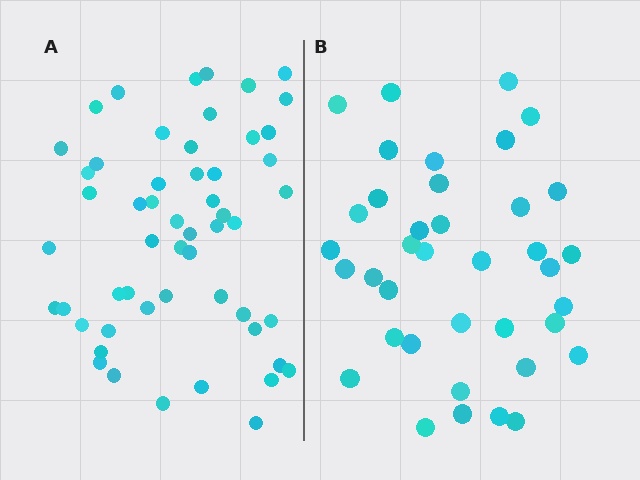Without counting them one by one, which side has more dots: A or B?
Region A (the left region) has more dots.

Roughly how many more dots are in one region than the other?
Region A has approximately 15 more dots than region B.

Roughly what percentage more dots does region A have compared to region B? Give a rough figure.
About 40% more.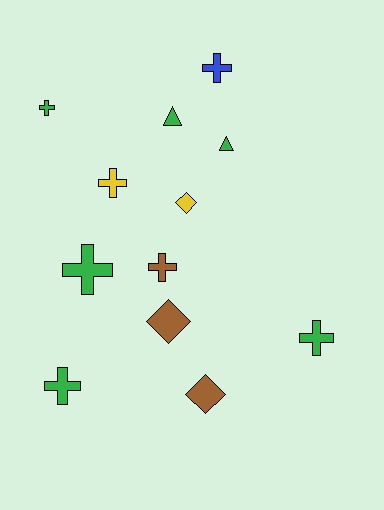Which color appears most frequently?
Green, with 6 objects.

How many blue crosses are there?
There is 1 blue cross.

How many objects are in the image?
There are 12 objects.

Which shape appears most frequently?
Cross, with 7 objects.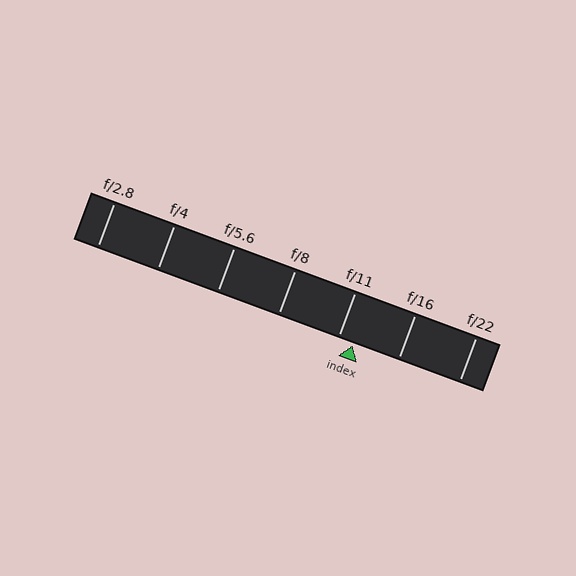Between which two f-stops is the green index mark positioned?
The index mark is between f/11 and f/16.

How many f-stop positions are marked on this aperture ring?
There are 7 f-stop positions marked.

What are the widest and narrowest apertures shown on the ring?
The widest aperture shown is f/2.8 and the narrowest is f/22.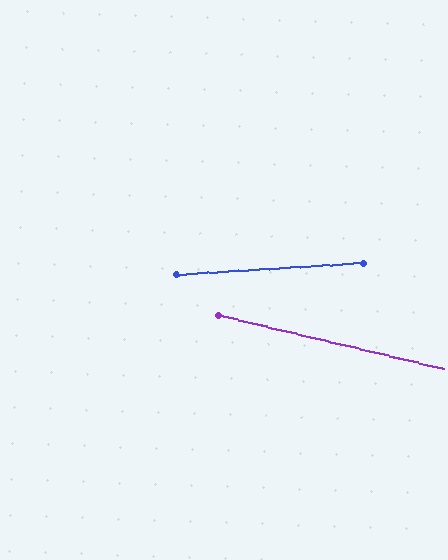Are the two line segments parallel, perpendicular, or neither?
Neither parallel nor perpendicular — they differ by about 17°.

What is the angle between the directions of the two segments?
Approximately 17 degrees.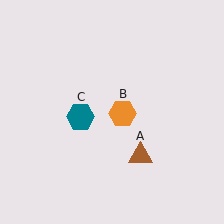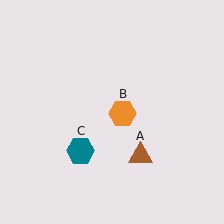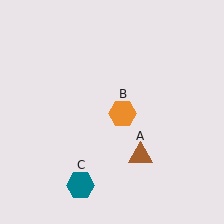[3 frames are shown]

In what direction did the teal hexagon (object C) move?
The teal hexagon (object C) moved down.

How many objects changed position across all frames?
1 object changed position: teal hexagon (object C).